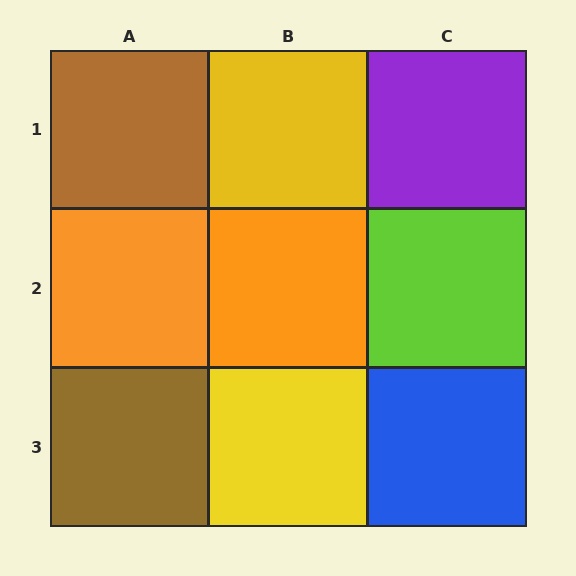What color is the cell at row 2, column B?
Orange.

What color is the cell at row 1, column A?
Brown.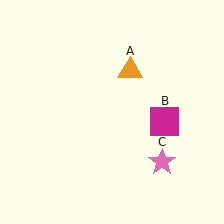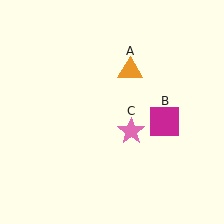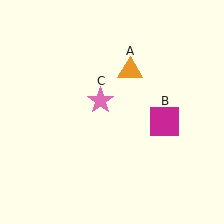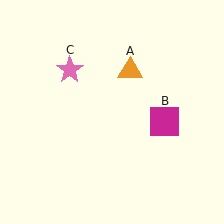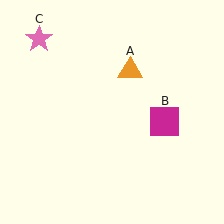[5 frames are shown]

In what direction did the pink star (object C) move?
The pink star (object C) moved up and to the left.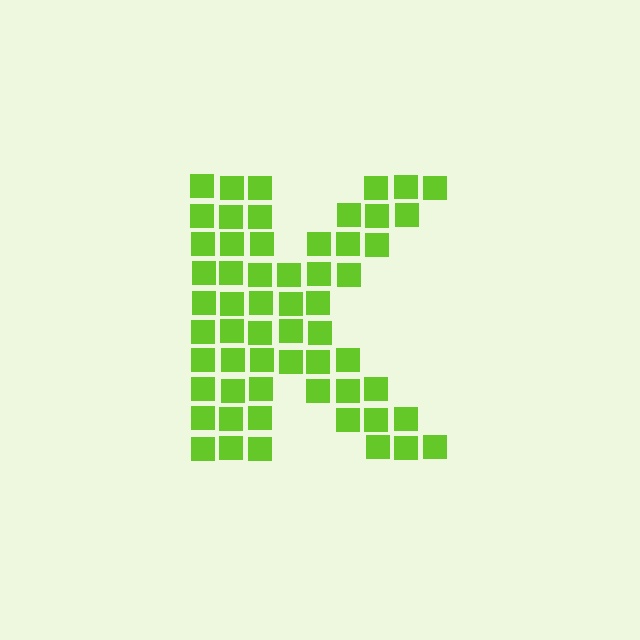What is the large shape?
The large shape is the letter K.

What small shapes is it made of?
It is made of small squares.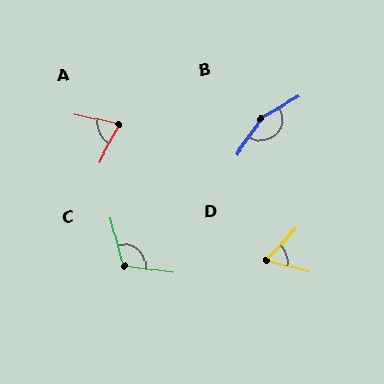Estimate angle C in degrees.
Approximately 112 degrees.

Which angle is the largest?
B, at approximately 155 degrees.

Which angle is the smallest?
D, at approximately 61 degrees.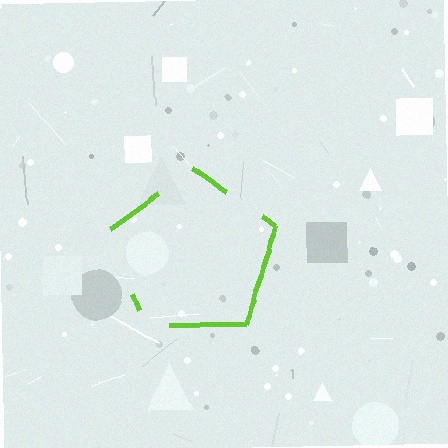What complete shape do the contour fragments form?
The contour fragments form a pentagon.